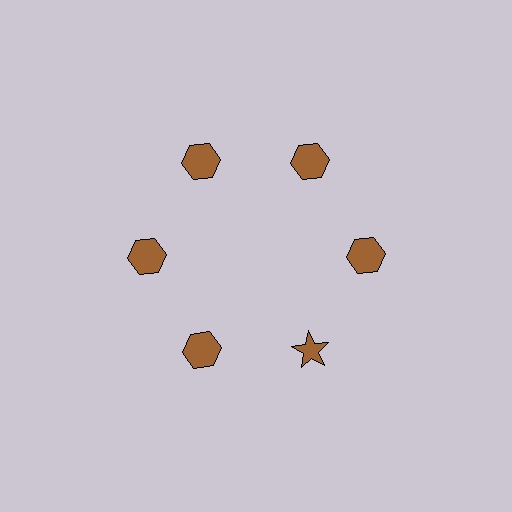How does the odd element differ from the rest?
It has a different shape: star instead of hexagon.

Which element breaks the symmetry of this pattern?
The brown star at roughly the 5 o'clock position breaks the symmetry. All other shapes are brown hexagons.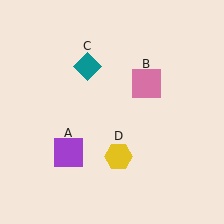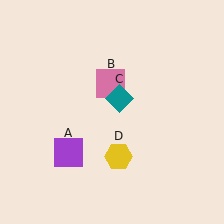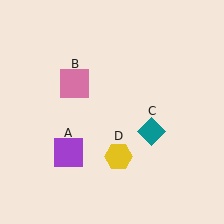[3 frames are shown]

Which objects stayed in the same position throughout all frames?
Purple square (object A) and yellow hexagon (object D) remained stationary.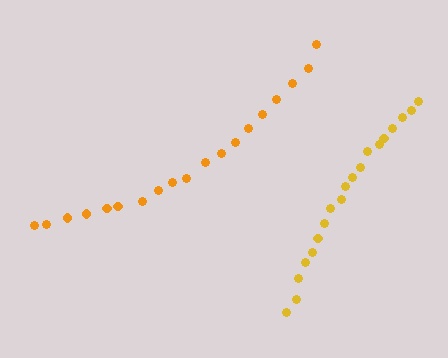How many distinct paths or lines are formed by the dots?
There are 2 distinct paths.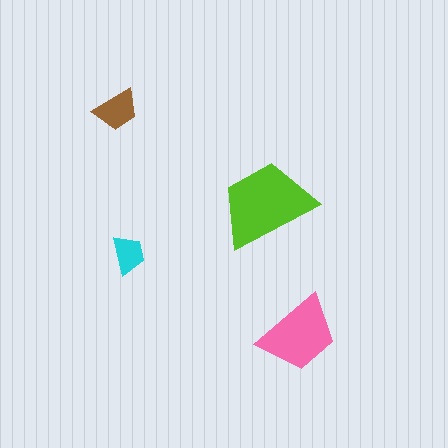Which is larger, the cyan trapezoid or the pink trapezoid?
The pink one.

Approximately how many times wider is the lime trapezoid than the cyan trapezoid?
About 2.5 times wider.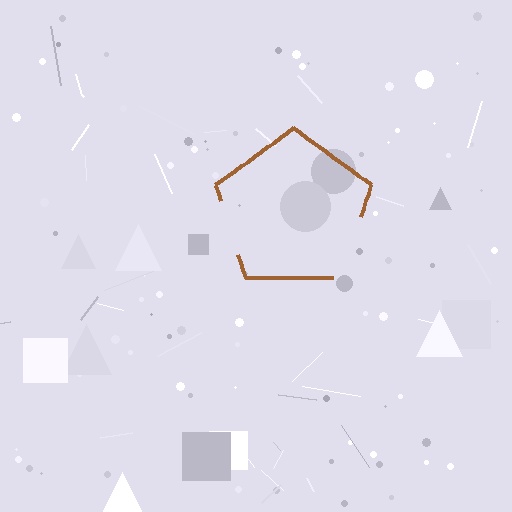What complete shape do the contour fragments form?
The contour fragments form a pentagon.